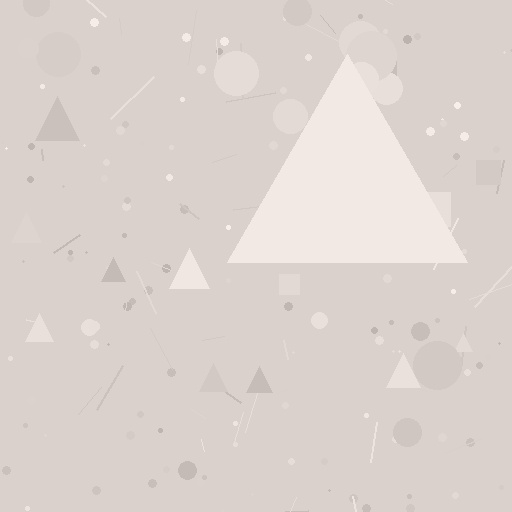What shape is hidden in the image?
A triangle is hidden in the image.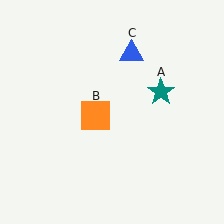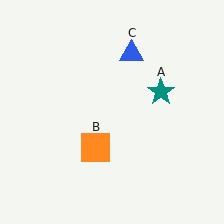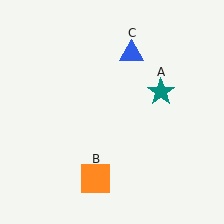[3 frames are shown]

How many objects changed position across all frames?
1 object changed position: orange square (object B).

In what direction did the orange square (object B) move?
The orange square (object B) moved down.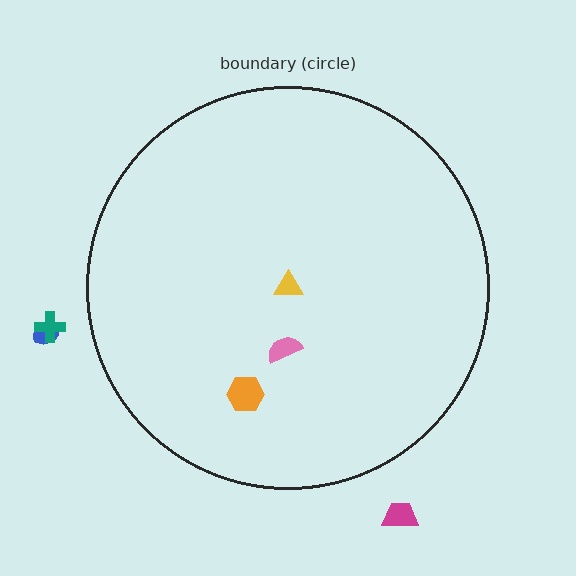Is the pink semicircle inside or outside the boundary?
Inside.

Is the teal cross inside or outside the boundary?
Outside.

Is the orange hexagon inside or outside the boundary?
Inside.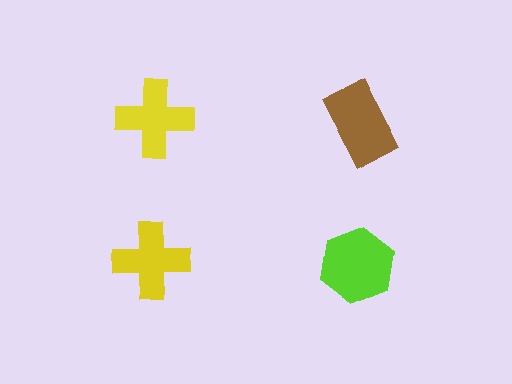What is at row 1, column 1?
A yellow cross.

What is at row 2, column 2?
A lime hexagon.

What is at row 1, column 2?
A brown rectangle.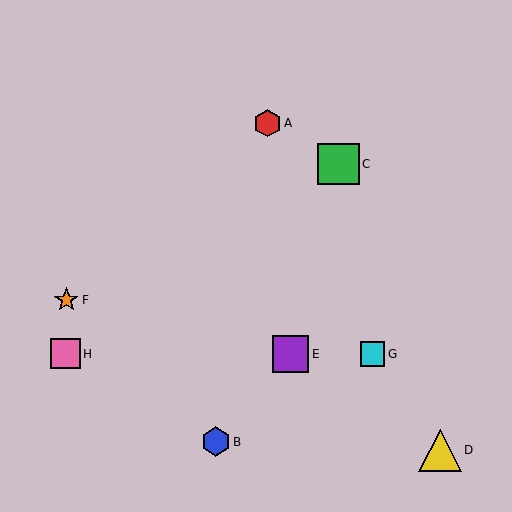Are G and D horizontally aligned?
No, G is at y≈354 and D is at y≈450.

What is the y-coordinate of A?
Object A is at y≈123.